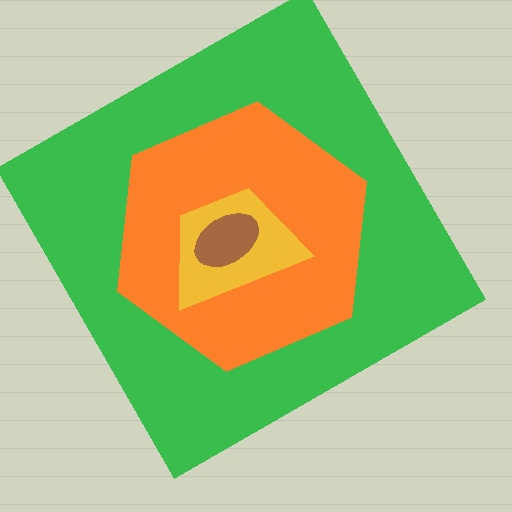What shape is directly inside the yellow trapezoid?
The brown ellipse.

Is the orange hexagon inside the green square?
Yes.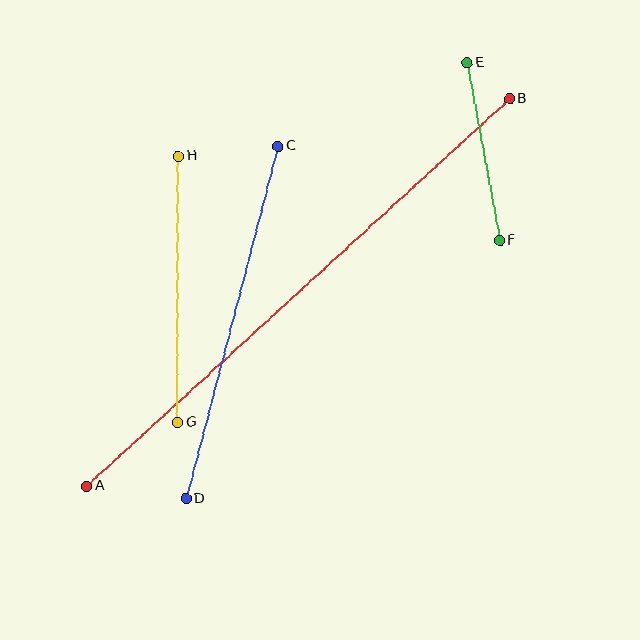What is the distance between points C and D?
The distance is approximately 365 pixels.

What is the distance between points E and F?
The distance is approximately 180 pixels.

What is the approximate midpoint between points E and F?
The midpoint is at approximately (483, 152) pixels.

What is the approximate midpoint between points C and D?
The midpoint is at approximately (232, 322) pixels.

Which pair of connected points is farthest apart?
Points A and B are farthest apart.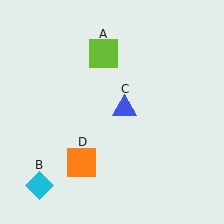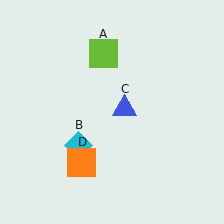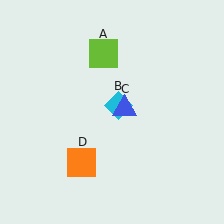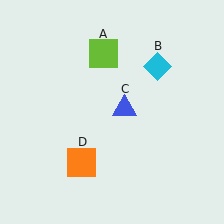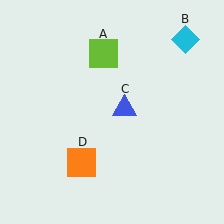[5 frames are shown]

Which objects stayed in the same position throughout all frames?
Lime square (object A) and blue triangle (object C) and orange square (object D) remained stationary.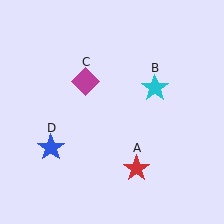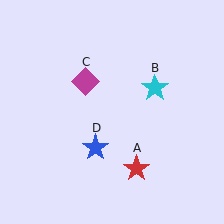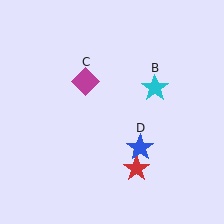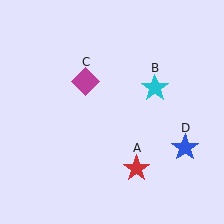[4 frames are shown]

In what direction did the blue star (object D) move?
The blue star (object D) moved right.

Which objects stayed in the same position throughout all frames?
Red star (object A) and cyan star (object B) and magenta diamond (object C) remained stationary.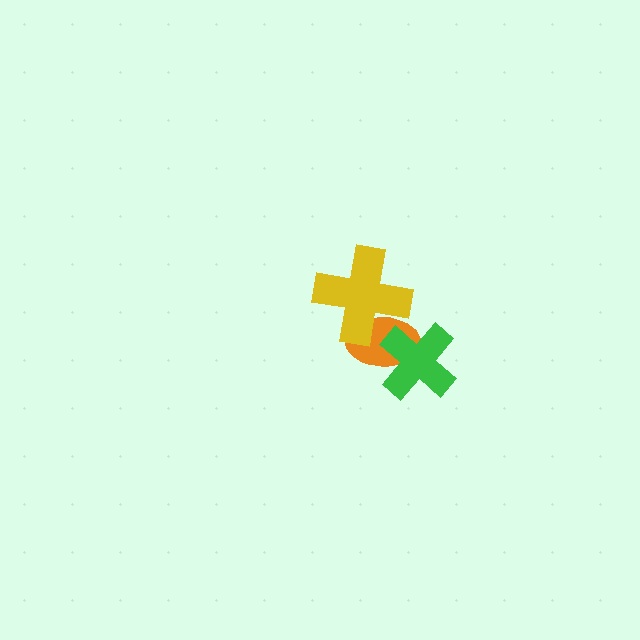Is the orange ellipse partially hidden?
Yes, it is partially covered by another shape.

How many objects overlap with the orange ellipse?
2 objects overlap with the orange ellipse.